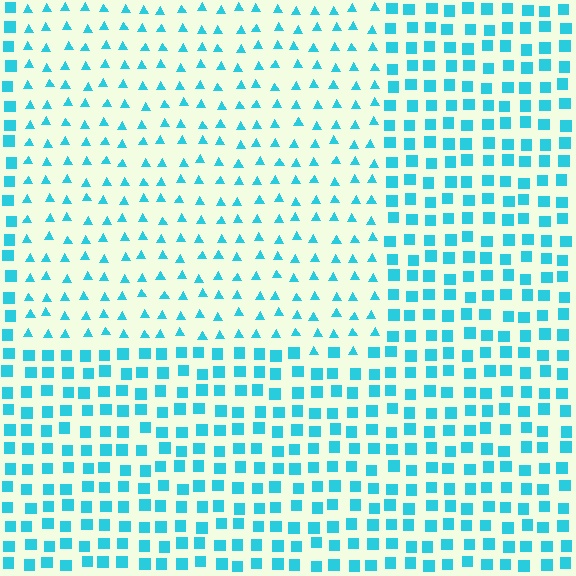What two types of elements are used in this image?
The image uses triangles inside the rectangle region and squares outside it.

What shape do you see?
I see a rectangle.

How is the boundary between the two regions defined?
The boundary is defined by a change in element shape: triangles inside vs. squares outside. All elements share the same color and spacing.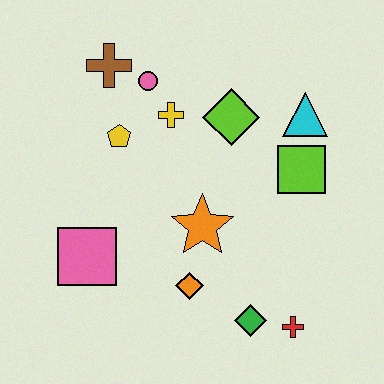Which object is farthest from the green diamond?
The brown cross is farthest from the green diamond.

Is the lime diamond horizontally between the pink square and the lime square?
Yes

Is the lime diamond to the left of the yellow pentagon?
No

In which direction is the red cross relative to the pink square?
The red cross is to the right of the pink square.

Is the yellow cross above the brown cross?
No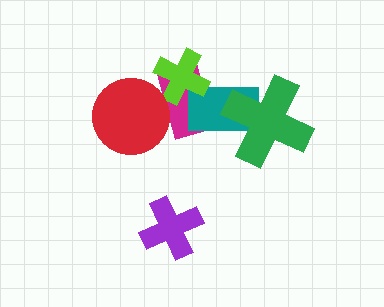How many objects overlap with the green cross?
1 object overlaps with the green cross.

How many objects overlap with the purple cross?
0 objects overlap with the purple cross.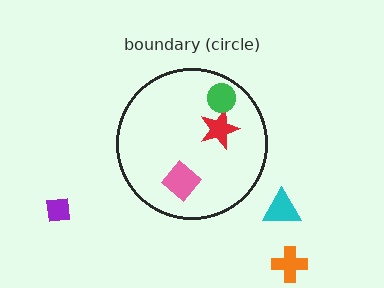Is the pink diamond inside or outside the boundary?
Inside.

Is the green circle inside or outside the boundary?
Inside.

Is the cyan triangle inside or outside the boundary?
Outside.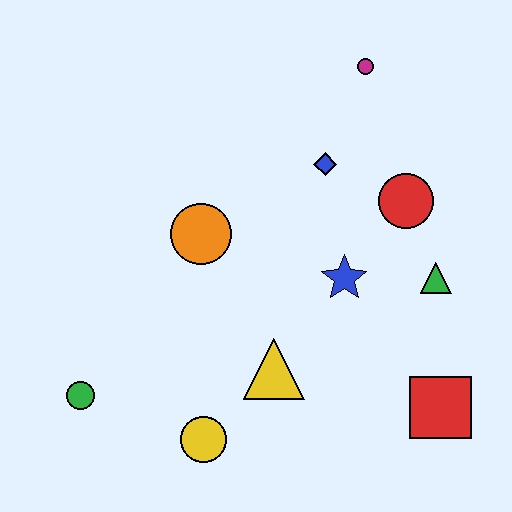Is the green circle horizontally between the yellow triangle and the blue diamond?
No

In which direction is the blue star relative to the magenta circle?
The blue star is below the magenta circle.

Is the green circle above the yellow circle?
Yes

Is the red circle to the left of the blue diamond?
No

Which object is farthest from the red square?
The green circle is farthest from the red square.